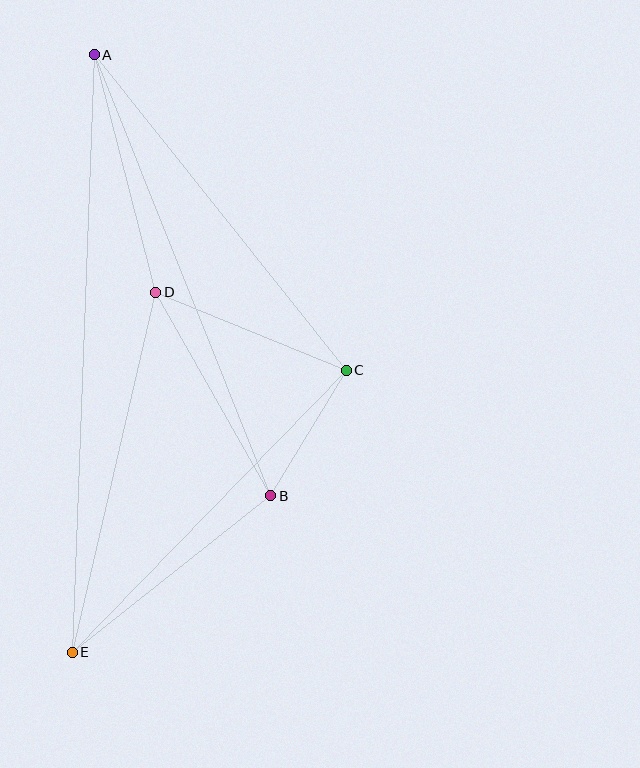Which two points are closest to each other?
Points B and C are closest to each other.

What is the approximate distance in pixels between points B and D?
The distance between B and D is approximately 234 pixels.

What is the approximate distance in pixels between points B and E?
The distance between B and E is approximately 253 pixels.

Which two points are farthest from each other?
Points A and E are farthest from each other.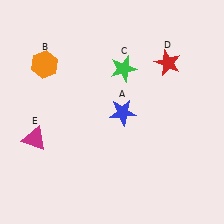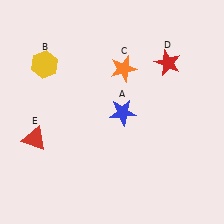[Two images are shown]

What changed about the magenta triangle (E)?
In Image 1, E is magenta. In Image 2, it changed to red.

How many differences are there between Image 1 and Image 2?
There are 3 differences between the two images.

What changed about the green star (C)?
In Image 1, C is green. In Image 2, it changed to orange.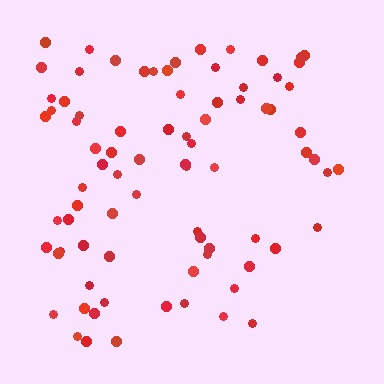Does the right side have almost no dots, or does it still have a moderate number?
Still a moderate number, just noticeably fewer than the left.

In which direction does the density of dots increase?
From right to left, with the left side densest.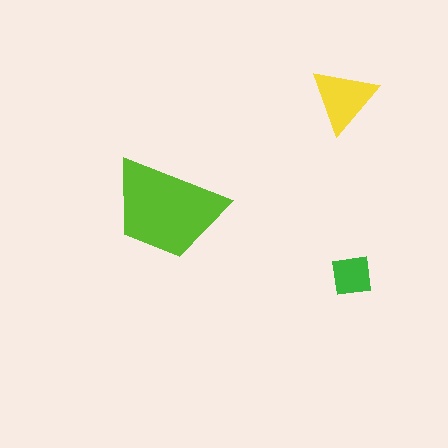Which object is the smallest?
The green square.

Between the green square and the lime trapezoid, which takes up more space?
The lime trapezoid.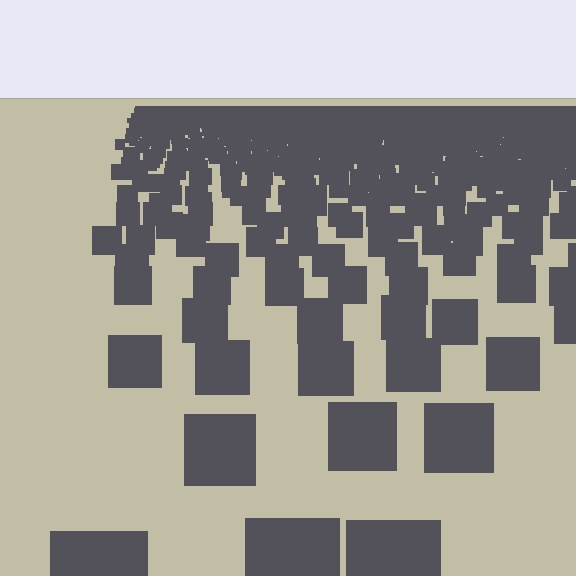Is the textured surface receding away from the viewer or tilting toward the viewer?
The surface is receding away from the viewer. Texture elements get smaller and denser toward the top.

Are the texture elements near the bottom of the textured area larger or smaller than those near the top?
Larger. Near the bottom, elements are closer to the viewer and appear at a bigger on-screen size.